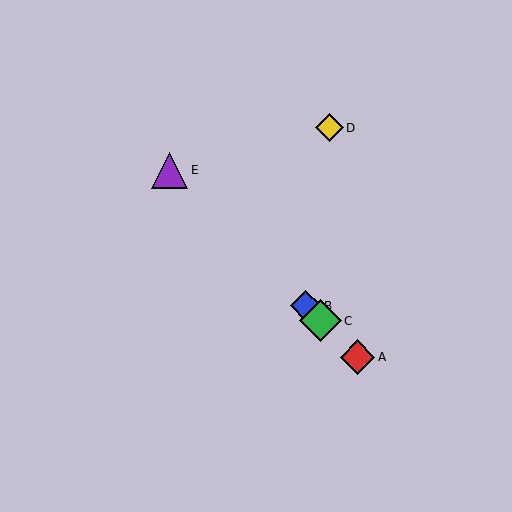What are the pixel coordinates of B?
Object B is at (306, 306).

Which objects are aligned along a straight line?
Objects A, B, C, E are aligned along a straight line.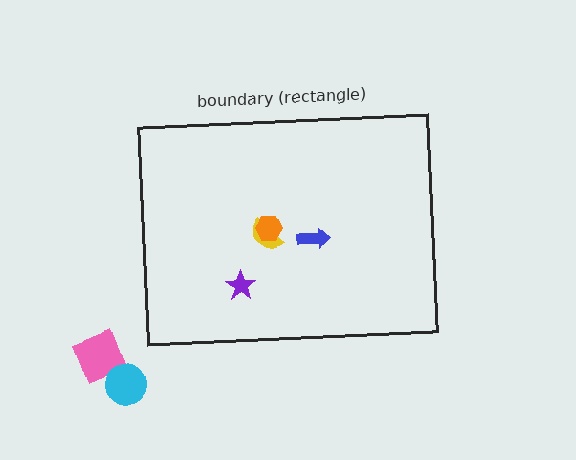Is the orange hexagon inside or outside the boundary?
Inside.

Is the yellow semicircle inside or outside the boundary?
Inside.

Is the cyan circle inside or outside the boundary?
Outside.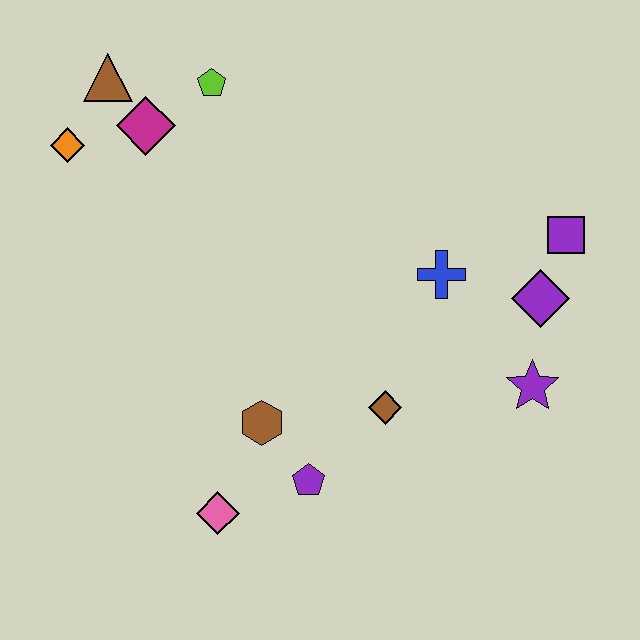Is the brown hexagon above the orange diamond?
No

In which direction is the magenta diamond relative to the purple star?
The magenta diamond is to the left of the purple star.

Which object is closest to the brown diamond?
The purple pentagon is closest to the brown diamond.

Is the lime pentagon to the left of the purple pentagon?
Yes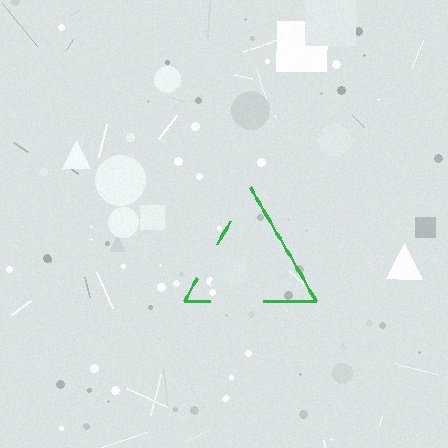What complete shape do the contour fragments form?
The contour fragments form a triangle.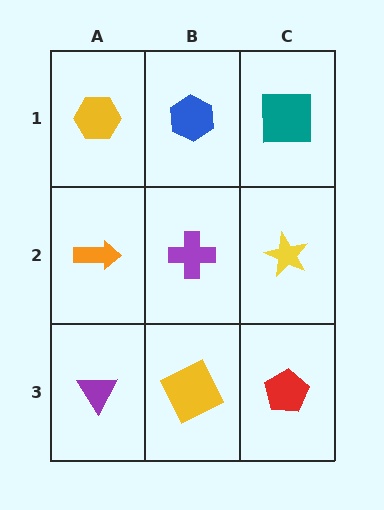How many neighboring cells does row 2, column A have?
3.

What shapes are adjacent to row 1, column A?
An orange arrow (row 2, column A), a blue hexagon (row 1, column B).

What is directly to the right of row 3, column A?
A yellow square.